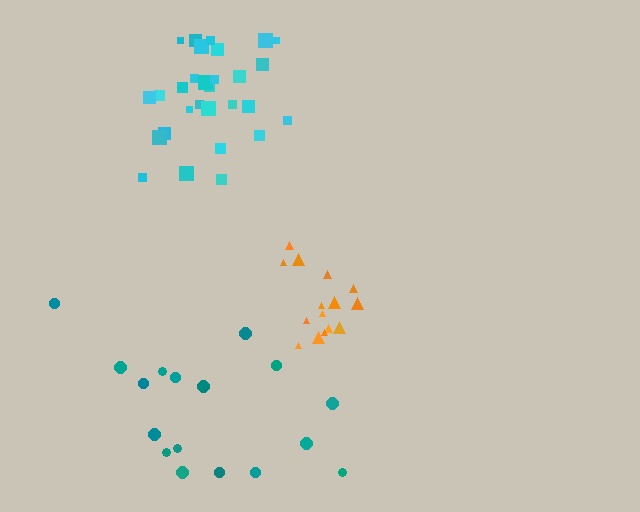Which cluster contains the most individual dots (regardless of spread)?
Cyan (30).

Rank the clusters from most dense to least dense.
orange, cyan, teal.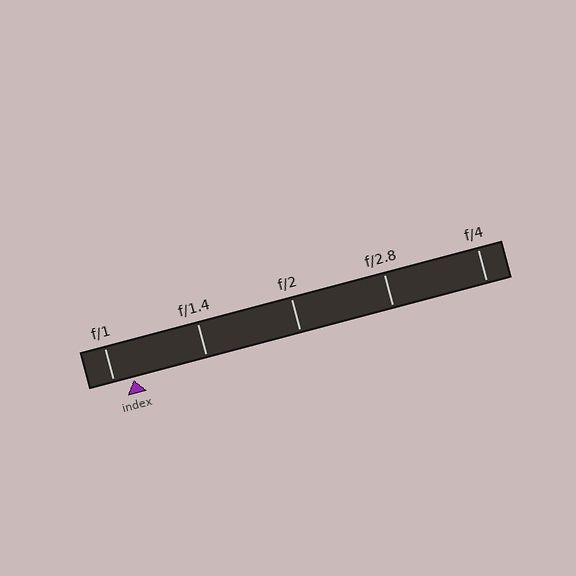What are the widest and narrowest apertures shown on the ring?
The widest aperture shown is f/1 and the narrowest is f/4.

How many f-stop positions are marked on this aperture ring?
There are 5 f-stop positions marked.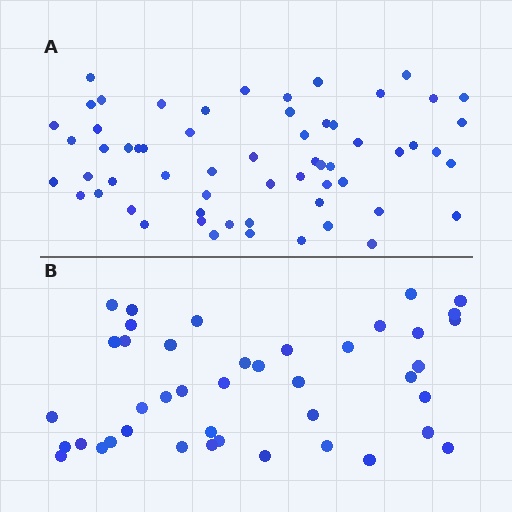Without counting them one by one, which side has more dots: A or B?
Region A (the top region) has more dots.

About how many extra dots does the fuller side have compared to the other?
Region A has approximately 20 more dots than region B.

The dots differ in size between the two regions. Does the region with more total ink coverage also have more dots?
No. Region B has more total ink coverage because its dots are larger, but region A actually contains more individual dots. Total area can be misleading — the number of items is what matters here.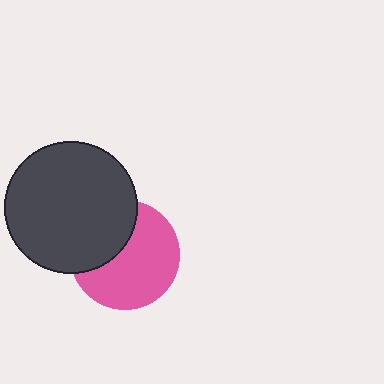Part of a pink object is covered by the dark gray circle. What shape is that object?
It is a circle.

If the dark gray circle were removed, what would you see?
You would see the complete pink circle.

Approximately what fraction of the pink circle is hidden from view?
Roughly 36% of the pink circle is hidden behind the dark gray circle.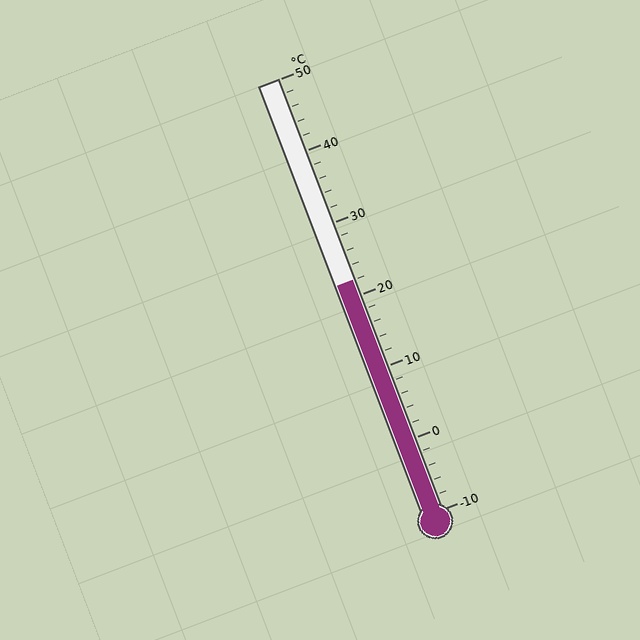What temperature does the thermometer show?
The thermometer shows approximately 22°C.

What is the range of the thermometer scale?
The thermometer scale ranges from -10°C to 50°C.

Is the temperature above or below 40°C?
The temperature is below 40°C.